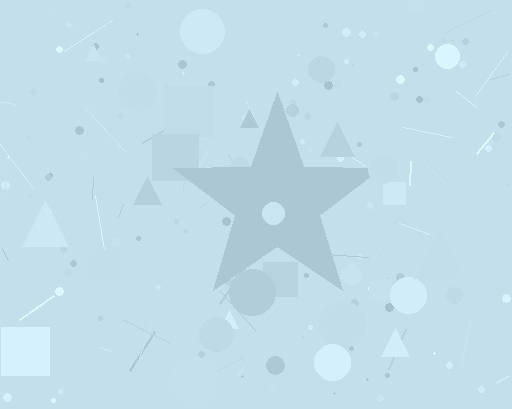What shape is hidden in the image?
A star is hidden in the image.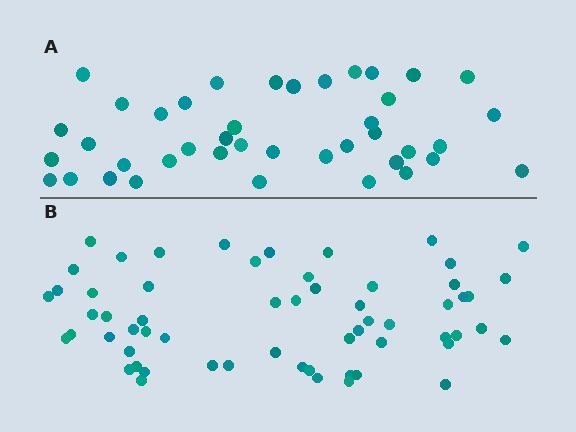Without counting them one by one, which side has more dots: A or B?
Region B (the bottom region) has more dots.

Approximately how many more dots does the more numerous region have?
Region B has approximately 20 more dots than region A.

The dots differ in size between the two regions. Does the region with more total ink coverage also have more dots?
No. Region A has more total ink coverage because its dots are larger, but region B actually contains more individual dots. Total area can be misleading — the number of items is what matters here.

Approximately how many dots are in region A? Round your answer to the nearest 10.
About 40 dots. (The exact count is 41, which rounds to 40.)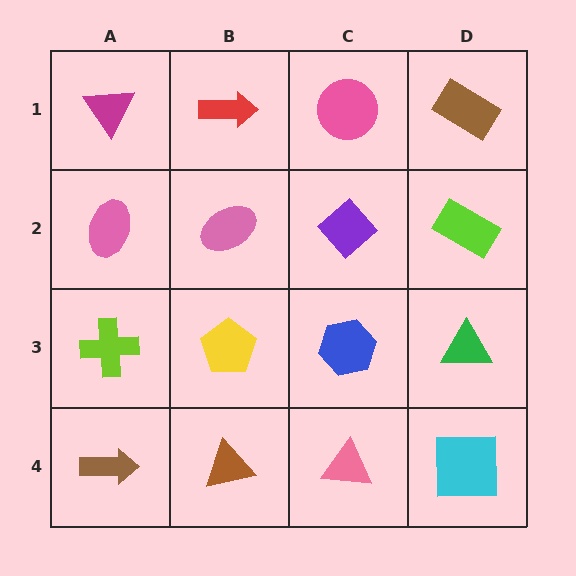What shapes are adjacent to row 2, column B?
A red arrow (row 1, column B), a yellow pentagon (row 3, column B), a pink ellipse (row 2, column A), a purple diamond (row 2, column C).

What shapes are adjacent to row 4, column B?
A yellow pentagon (row 3, column B), a brown arrow (row 4, column A), a pink triangle (row 4, column C).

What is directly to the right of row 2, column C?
A lime rectangle.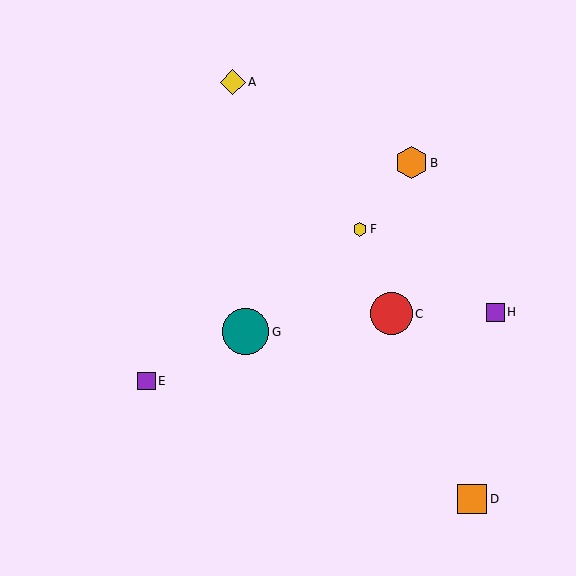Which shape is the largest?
The teal circle (labeled G) is the largest.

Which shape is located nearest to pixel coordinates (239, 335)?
The teal circle (labeled G) at (246, 332) is nearest to that location.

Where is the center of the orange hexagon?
The center of the orange hexagon is at (411, 163).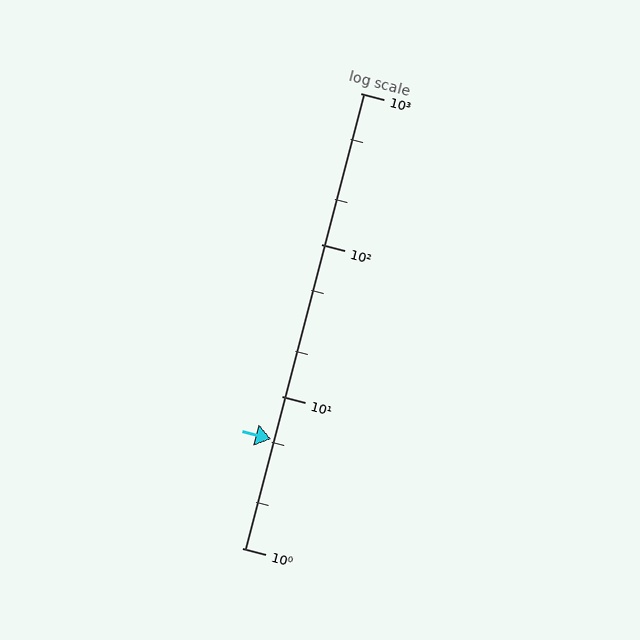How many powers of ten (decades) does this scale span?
The scale spans 3 decades, from 1 to 1000.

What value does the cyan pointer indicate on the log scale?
The pointer indicates approximately 5.2.